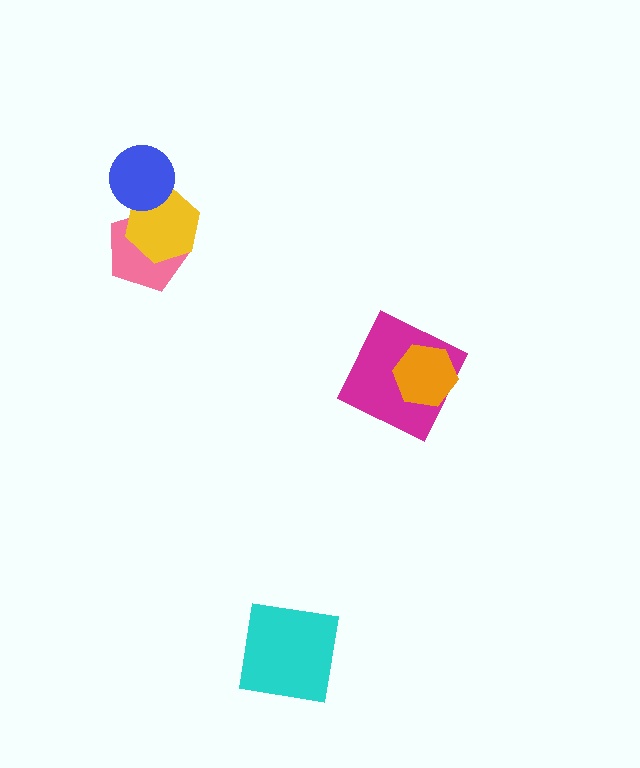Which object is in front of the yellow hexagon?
The blue circle is in front of the yellow hexagon.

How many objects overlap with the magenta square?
1 object overlaps with the magenta square.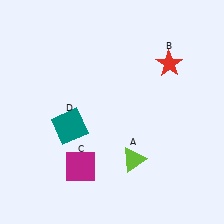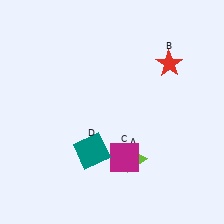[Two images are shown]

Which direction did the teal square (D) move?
The teal square (D) moved down.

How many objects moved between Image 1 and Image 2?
2 objects moved between the two images.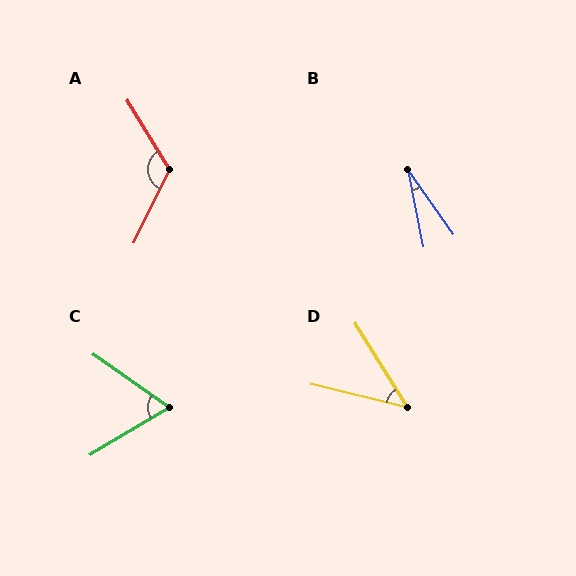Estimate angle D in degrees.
Approximately 44 degrees.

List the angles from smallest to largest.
B (24°), D (44°), C (66°), A (123°).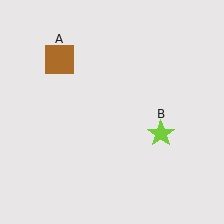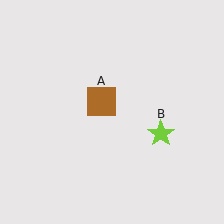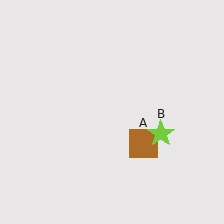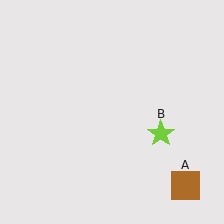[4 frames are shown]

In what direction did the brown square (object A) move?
The brown square (object A) moved down and to the right.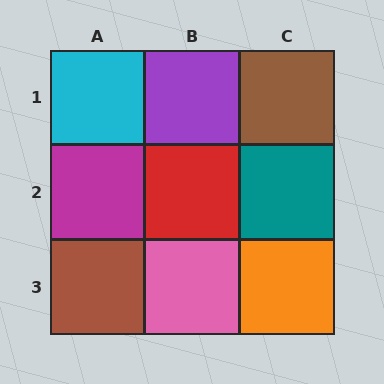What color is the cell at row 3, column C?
Orange.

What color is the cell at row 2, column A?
Magenta.